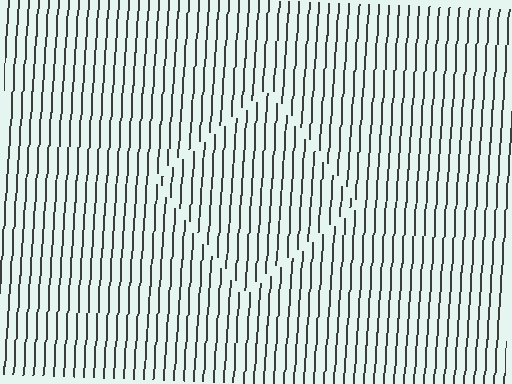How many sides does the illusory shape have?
4 sides — the line-ends trace a square.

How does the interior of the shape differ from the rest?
The interior of the shape contains the same grating, shifted by half a period — the contour is defined by the phase discontinuity where line-ends from the inner and outer gratings abut.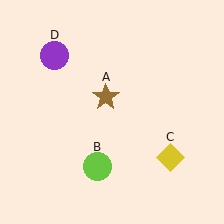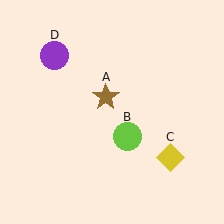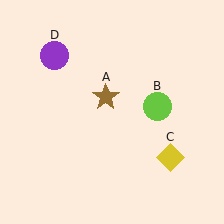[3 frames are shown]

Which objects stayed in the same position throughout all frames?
Brown star (object A) and yellow diamond (object C) and purple circle (object D) remained stationary.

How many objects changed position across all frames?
1 object changed position: lime circle (object B).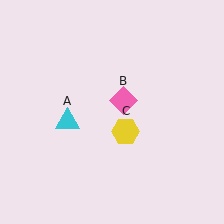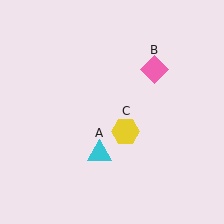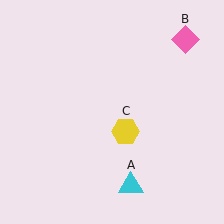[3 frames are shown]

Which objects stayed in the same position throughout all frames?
Yellow hexagon (object C) remained stationary.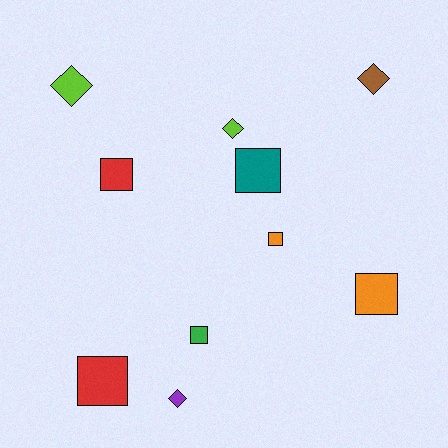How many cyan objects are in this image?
There are no cyan objects.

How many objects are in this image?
There are 10 objects.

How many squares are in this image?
There are 6 squares.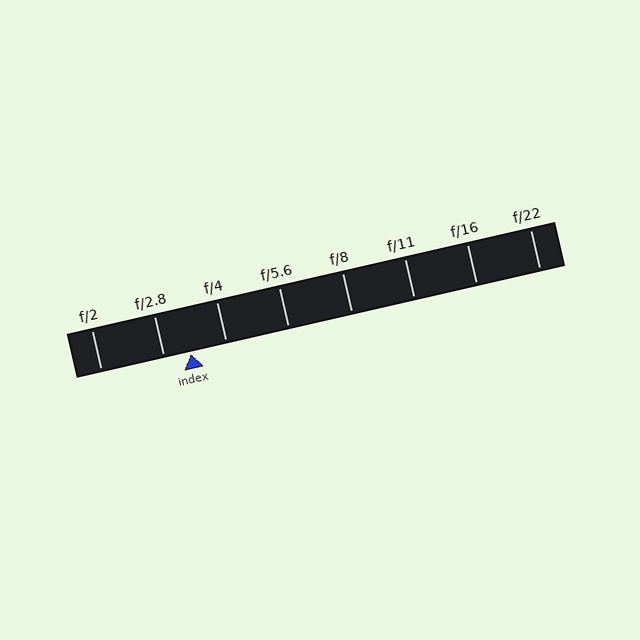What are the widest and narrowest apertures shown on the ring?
The widest aperture shown is f/2 and the narrowest is f/22.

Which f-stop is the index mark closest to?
The index mark is closest to f/2.8.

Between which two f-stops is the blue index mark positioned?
The index mark is between f/2.8 and f/4.